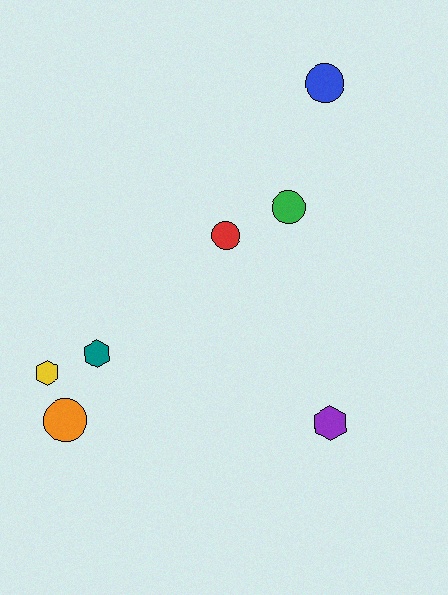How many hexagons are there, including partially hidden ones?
There are 3 hexagons.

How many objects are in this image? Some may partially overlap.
There are 7 objects.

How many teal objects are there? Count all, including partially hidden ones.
There is 1 teal object.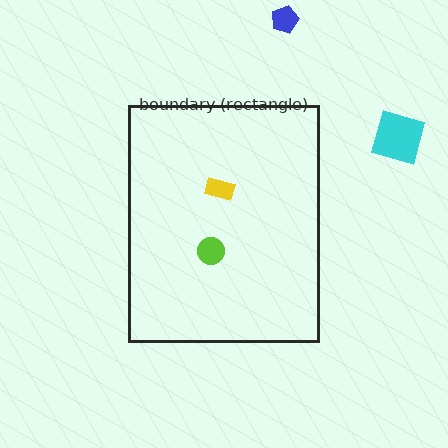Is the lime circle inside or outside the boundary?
Inside.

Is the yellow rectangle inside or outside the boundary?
Inside.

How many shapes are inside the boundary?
2 inside, 2 outside.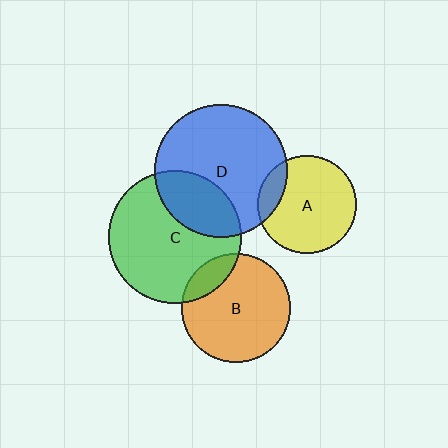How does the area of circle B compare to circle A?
Approximately 1.2 times.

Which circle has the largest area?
Circle D (blue).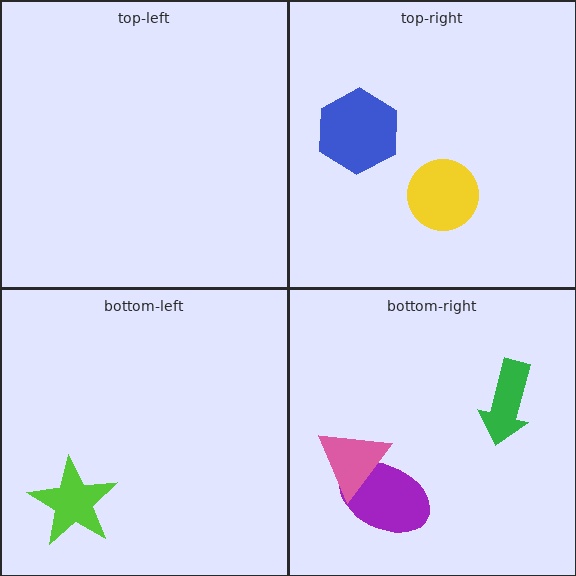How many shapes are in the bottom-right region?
3.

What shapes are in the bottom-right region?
The green arrow, the purple ellipse, the pink triangle.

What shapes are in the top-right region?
The blue hexagon, the yellow circle.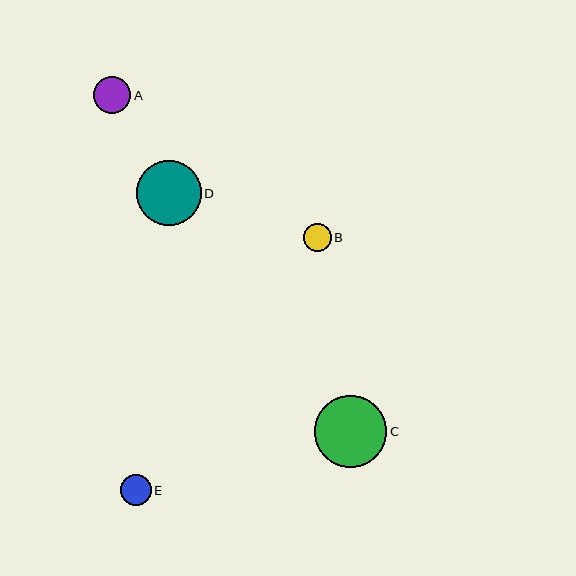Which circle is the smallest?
Circle B is the smallest with a size of approximately 28 pixels.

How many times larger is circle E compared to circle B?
Circle E is approximately 1.1 times the size of circle B.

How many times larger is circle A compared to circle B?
Circle A is approximately 1.4 times the size of circle B.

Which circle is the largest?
Circle C is the largest with a size of approximately 72 pixels.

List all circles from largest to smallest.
From largest to smallest: C, D, A, E, B.